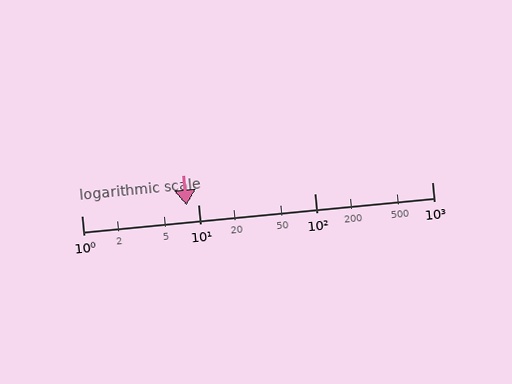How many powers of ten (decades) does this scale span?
The scale spans 3 decades, from 1 to 1000.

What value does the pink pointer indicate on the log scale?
The pointer indicates approximately 8.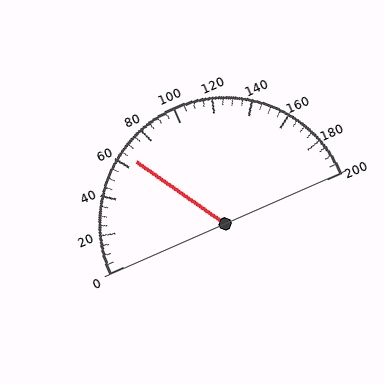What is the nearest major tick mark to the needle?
The nearest major tick mark is 60.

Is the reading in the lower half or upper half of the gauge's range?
The reading is in the lower half of the range (0 to 200).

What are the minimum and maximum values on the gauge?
The gauge ranges from 0 to 200.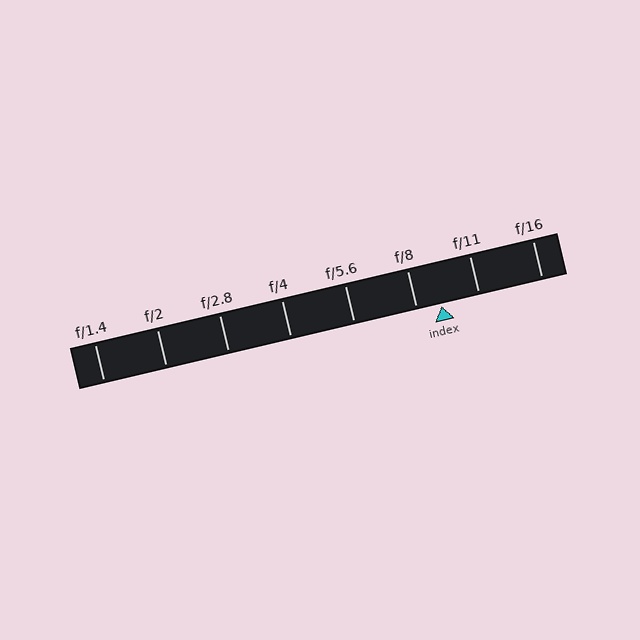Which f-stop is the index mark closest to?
The index mark is closest to f/8.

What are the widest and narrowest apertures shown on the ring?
The widest aperture shown is f/1.4 and the narrowest is f/16.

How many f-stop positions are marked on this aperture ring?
There are 8 f-stop positions marked.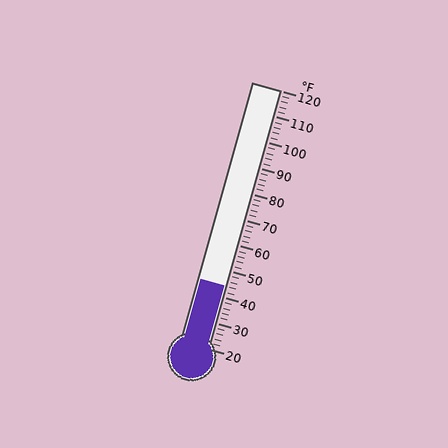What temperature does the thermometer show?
The thermometer shows approximately 44°F.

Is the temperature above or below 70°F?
The temperature is below 70°F.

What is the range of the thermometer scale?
The thermometer scale ranges from 20°F to 120°F.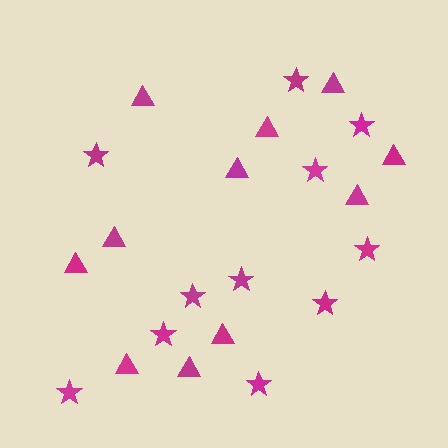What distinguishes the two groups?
There are 2 groups: one group of triangles (11) and one group of stars (11).